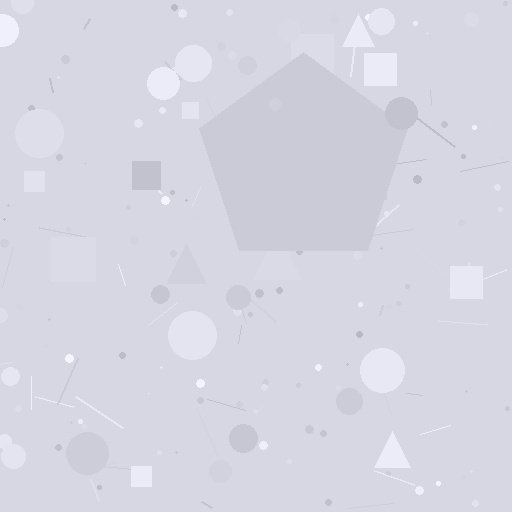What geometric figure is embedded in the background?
A pentagon is embedded in the background.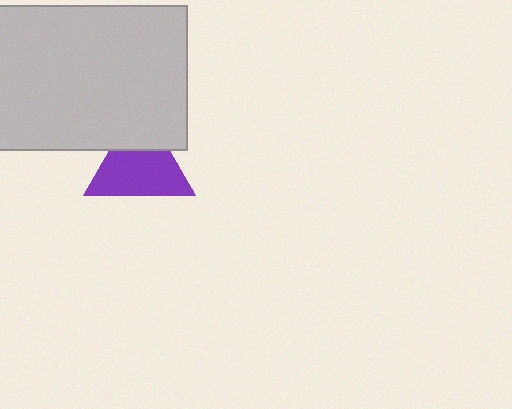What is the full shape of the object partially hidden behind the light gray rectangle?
The partially hidden object is a purple triangle.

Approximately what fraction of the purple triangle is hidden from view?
Roughly 30% of the purple triangle is hidden behind the light gray rectangle.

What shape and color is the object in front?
The object in front is a light gray rectangle.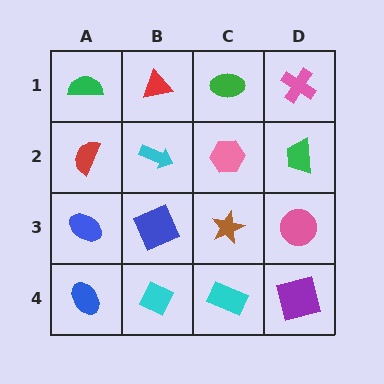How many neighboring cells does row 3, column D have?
3.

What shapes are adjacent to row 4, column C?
A brown star (row 3, column C), a cyan diamond (row 4, column B), a purple square (row 4, column D).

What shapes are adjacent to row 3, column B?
A cyan arrow (row 2, column B), a cyan diamond (row 4, column B), a blue ellipse (row 3, column A), a brown star (row 3, column C).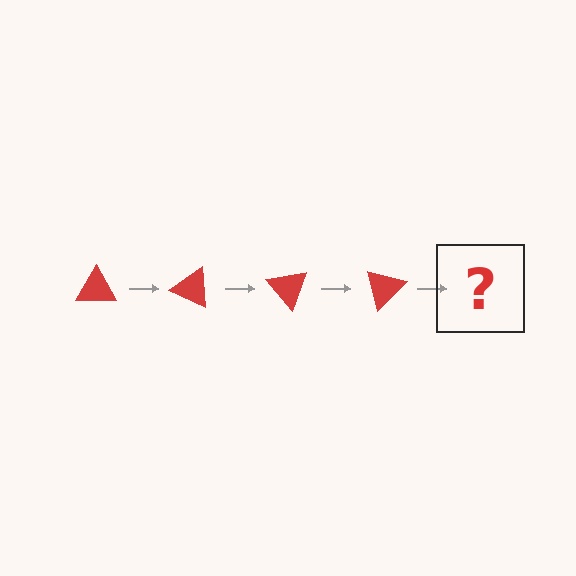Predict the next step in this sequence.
The next step is a red triangle rotated 100 degrees.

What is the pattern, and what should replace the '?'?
The pattern is that the triangle rotates 25 degrees each step. The '?' should be a red triangle rotated 100 degrees.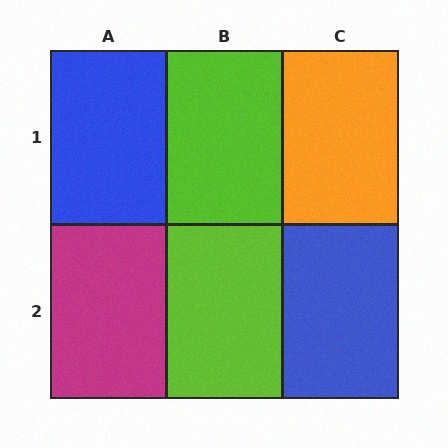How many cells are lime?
2 cells are lime.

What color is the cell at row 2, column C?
Blue.